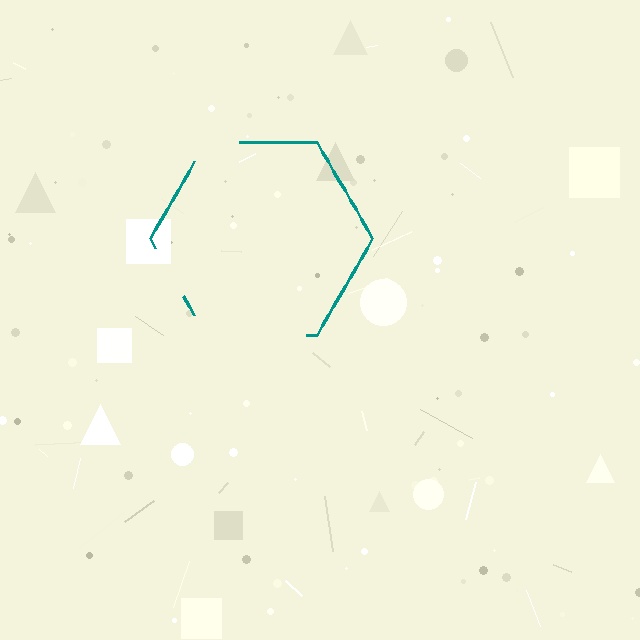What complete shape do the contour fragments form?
The contour fragments form a hexagon.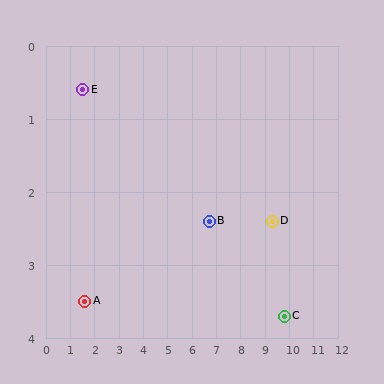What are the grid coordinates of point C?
Point C is at approximately (9.8, 3.7).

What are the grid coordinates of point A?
Point A is at approximately (1.6, 3.5).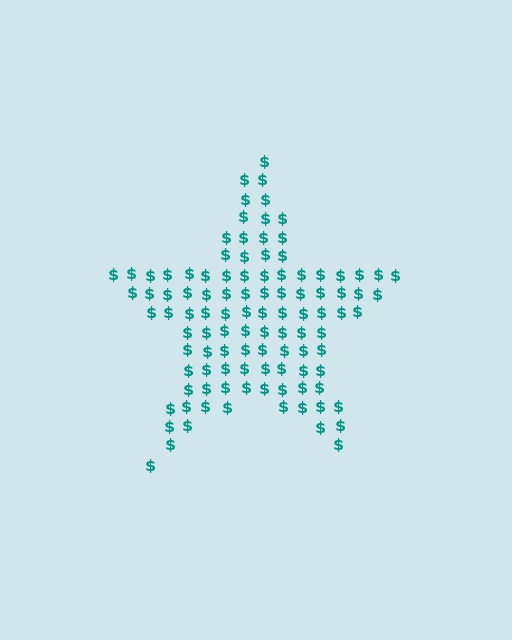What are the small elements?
The small elements are dollar signs.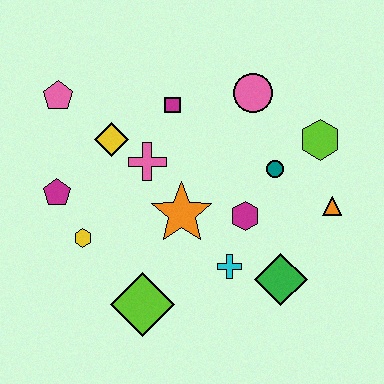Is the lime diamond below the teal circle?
Yes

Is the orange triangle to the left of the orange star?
No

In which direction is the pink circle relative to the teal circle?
The pink circle is above the teal circle.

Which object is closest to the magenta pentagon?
The yellow hexagon is closest to the magenta pentagon.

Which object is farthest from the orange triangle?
The pink pentagon is farthest from the orange triangle.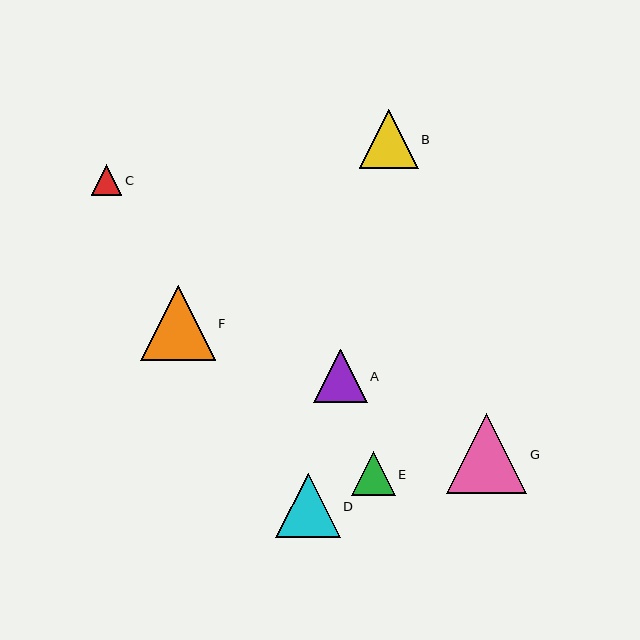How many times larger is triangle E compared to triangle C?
Triangle E is approximately 1.4 times the size of triangle C.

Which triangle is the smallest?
Triangle C is the smallest with a size of approximately 31 pixels.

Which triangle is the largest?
Triangle G is the largest with a size of approximately 80 pixels.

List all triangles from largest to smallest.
From largest to smallest: G, F, D, B, A, E, C.